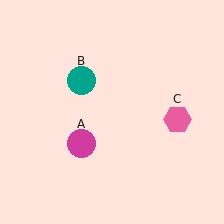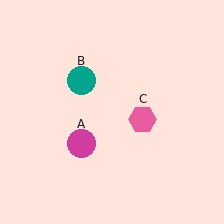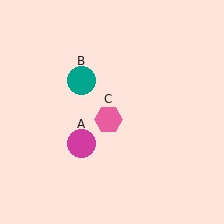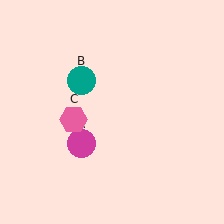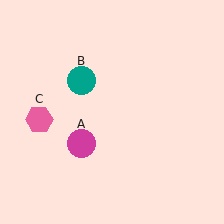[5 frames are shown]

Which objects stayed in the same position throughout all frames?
Magenta circle (object A) and teal circle (object B) remained stationary.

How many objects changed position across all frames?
1 object changed position: pink hexagon (object C).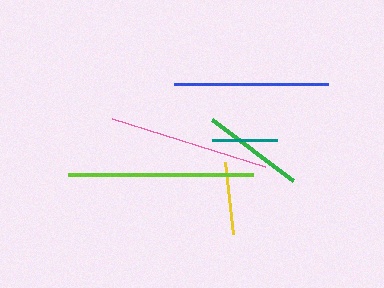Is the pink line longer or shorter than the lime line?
The lime line is longer than the pink line.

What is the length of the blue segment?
The blue segment is approximately 154 pixels long.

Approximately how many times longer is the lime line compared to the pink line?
The lime line is approximately 1.2 times the length of the pink line.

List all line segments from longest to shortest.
From longest to shortest: lime, pink, blue, green, yellow, teal.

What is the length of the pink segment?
The pink segment is approximately 161 pixels long.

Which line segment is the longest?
The lime line is the longest at approximately 185 pixels.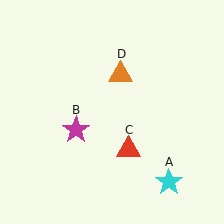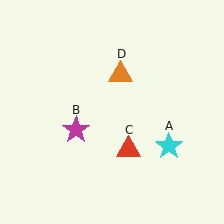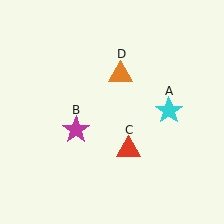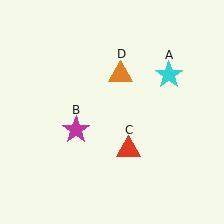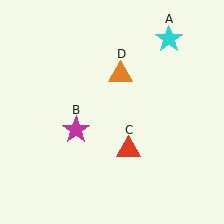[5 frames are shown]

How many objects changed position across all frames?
1 object changed position: cyan star (object A).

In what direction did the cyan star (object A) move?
The cyan star (object A) moved up.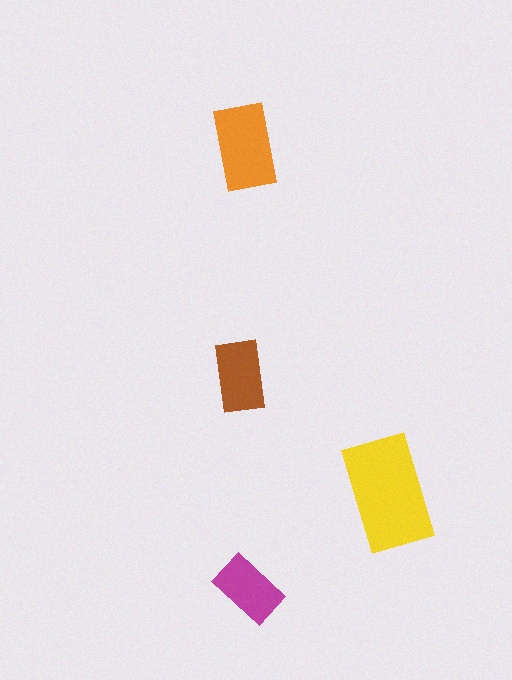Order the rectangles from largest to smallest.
the yellow one, the orange one, the brown one, the magenta one.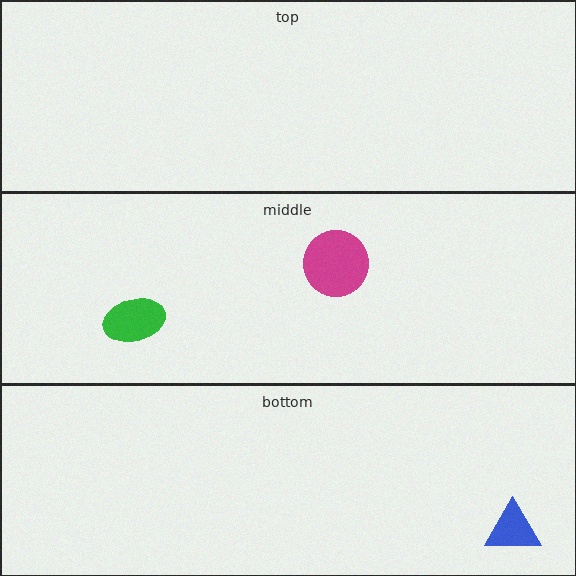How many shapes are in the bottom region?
1.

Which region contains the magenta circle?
The middle region.